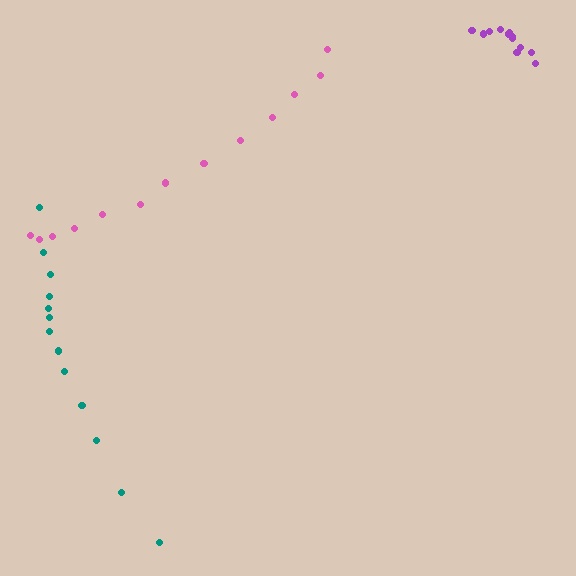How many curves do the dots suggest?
There are 3 distinct paths.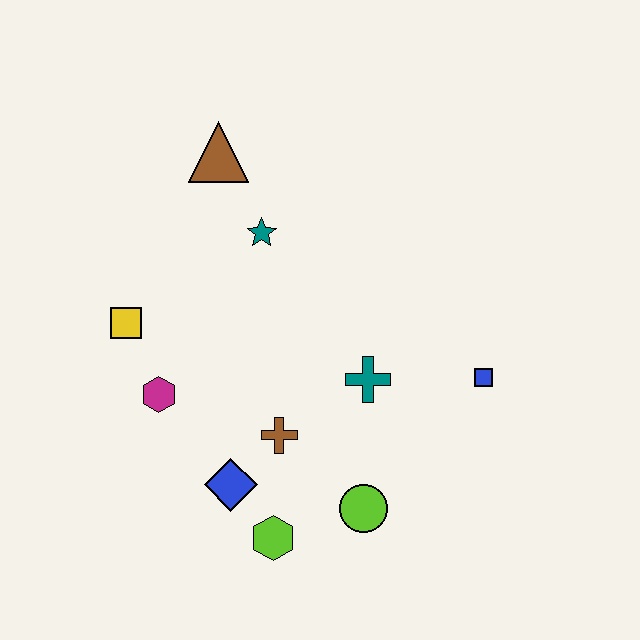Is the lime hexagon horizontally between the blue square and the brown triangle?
Yes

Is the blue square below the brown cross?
No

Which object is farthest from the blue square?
The yellow square is farthest from the blue square.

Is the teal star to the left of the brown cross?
Yes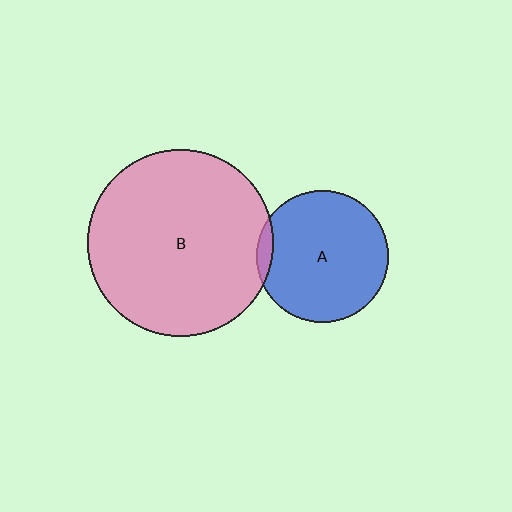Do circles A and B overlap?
Yes.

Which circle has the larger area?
Circle B (pink).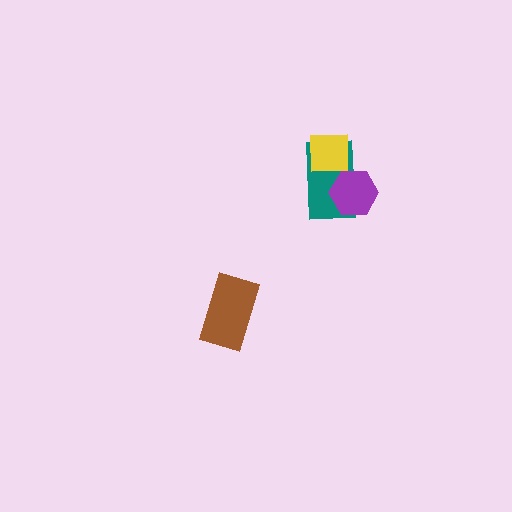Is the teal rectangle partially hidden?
Yes, it is partially covered by another shape.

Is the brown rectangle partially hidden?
No, no other shape covers it.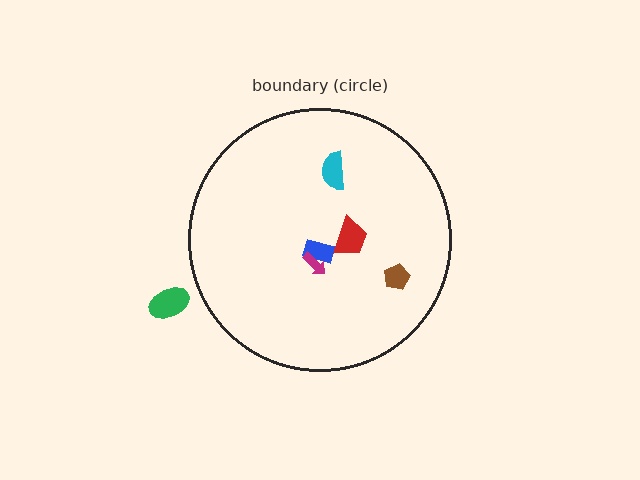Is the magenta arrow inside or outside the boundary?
Inside.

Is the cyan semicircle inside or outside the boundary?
Inside.